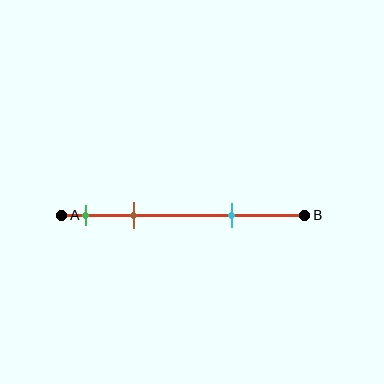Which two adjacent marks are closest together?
The green and brown marks are the closest adjacent pair.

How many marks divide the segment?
There are 3 marks dividing the segment.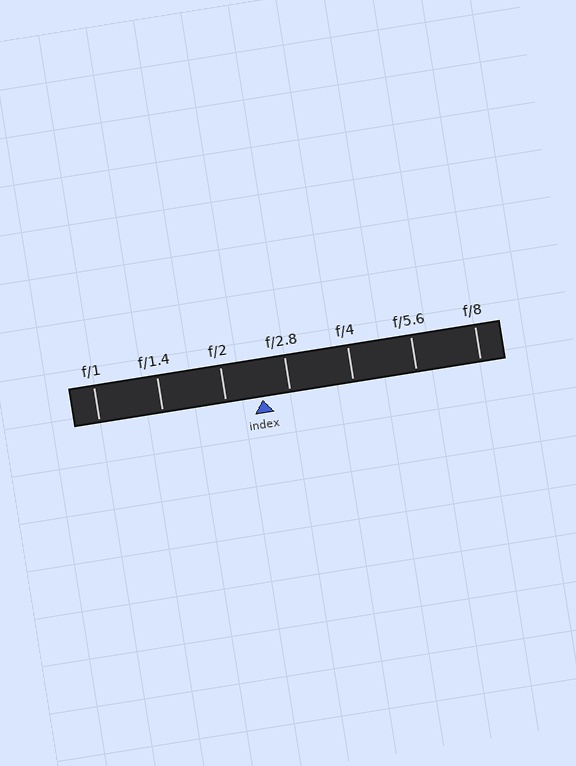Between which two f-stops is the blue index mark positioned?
The index mark is between f/2 and f/2.8.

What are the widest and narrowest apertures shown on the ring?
The widest aperture shown is f/1 and the narrowest is f/8.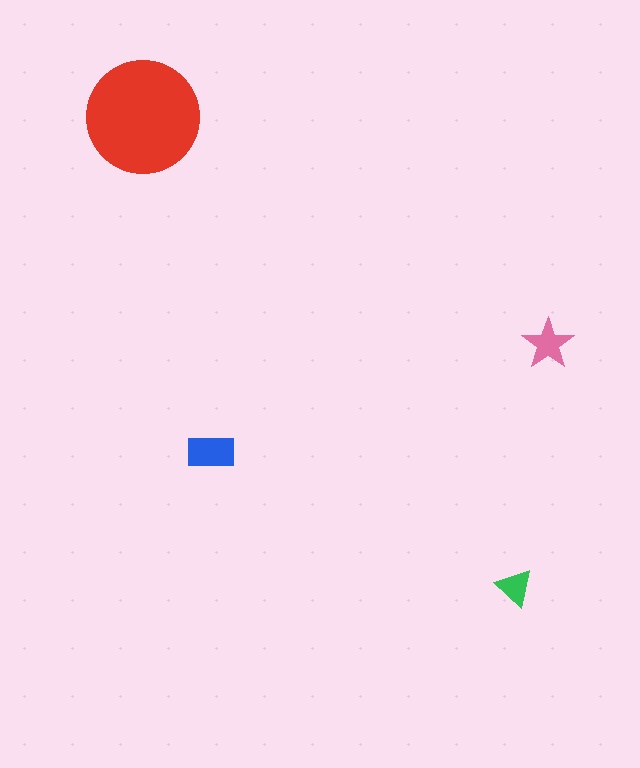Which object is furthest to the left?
The red circle is leftmost.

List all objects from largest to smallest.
The red circle, the blue rectangle, the pink star, the green triangle.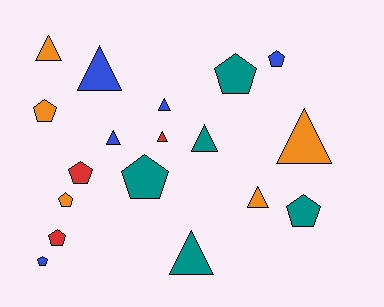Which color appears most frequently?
Blue, with 5 objects.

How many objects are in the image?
There are 18 objects.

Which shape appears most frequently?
Triangle, with 9 objects.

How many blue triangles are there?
There are 3 blue triangles.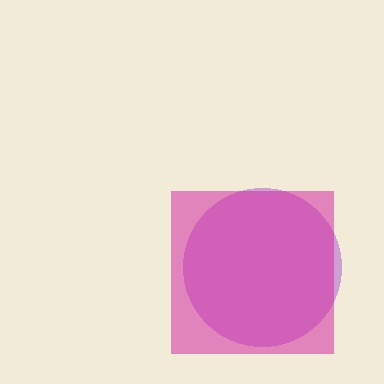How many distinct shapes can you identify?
There are 2 distinct shapes: a purple circle, a magenta square.